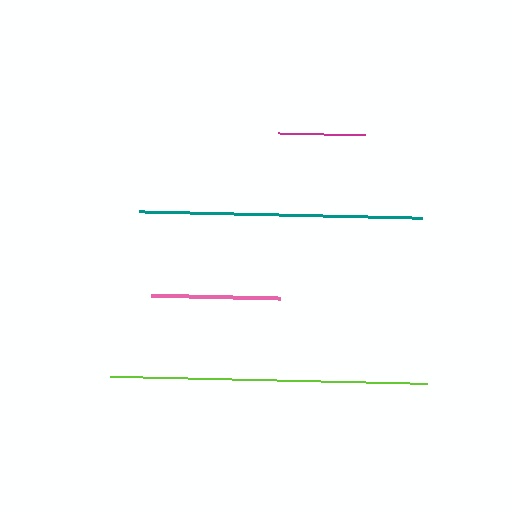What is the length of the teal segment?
The teal segment is approximately 283 pixels long.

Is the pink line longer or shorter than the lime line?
The lime line is longer than the pink line.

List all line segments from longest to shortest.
From longest to shortest: lime, teal, pink, magenta.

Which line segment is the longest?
The lime line is the longest at approximately 317 pixels.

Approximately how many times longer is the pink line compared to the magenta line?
The pink line is approximately 1.5 times the length of the magenta line.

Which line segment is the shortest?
The magenta line is the shortest at approximately 88 pixels.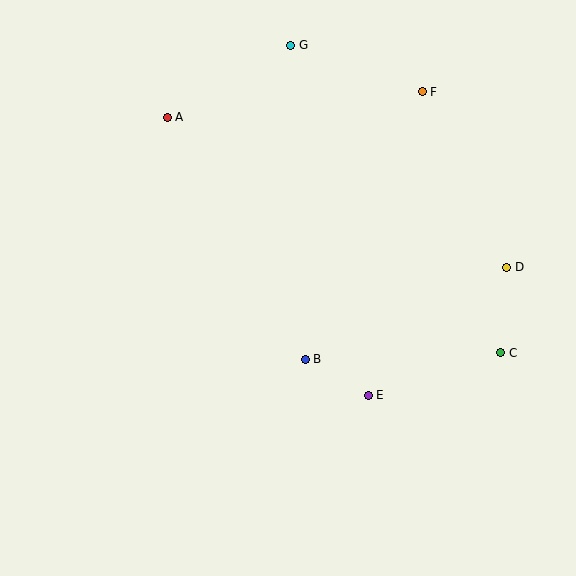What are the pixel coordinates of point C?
Point C is at (501, 353).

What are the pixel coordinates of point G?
Point G is at (291, 45).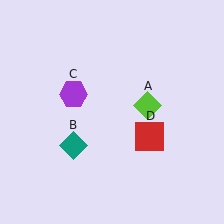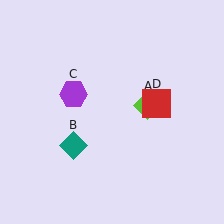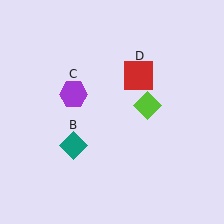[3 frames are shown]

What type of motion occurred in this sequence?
The red square (object D) rotated counterclockwise around the center of the scene.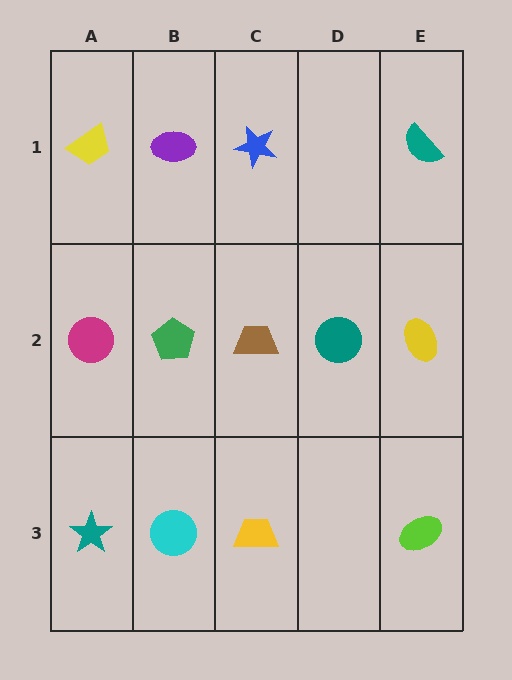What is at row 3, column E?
A lime ellipse.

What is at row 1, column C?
A blue star.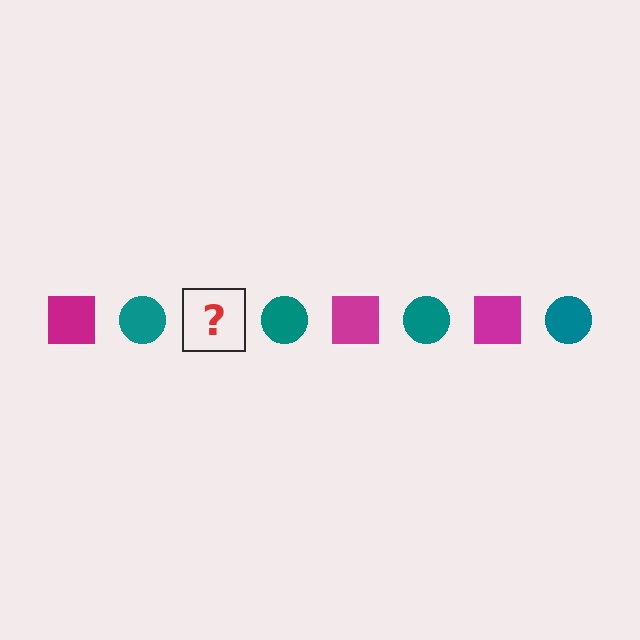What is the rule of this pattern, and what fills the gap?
The rule is that the pattern alternates between magenta square and teal circle. The gap should be filled with a magenta square.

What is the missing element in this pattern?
The missing element is a magenta square.